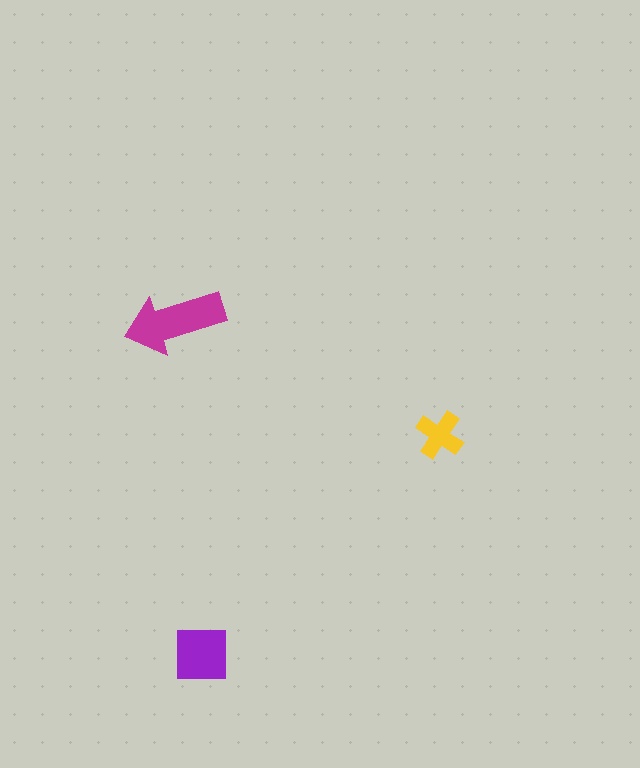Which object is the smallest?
The yellow cross.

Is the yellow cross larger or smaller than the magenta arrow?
Smaller.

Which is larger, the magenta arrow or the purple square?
The magenta arrow.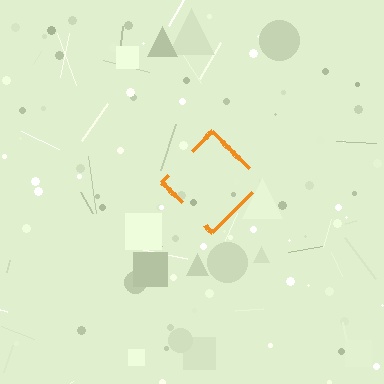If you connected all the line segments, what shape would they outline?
They would outline a diamond.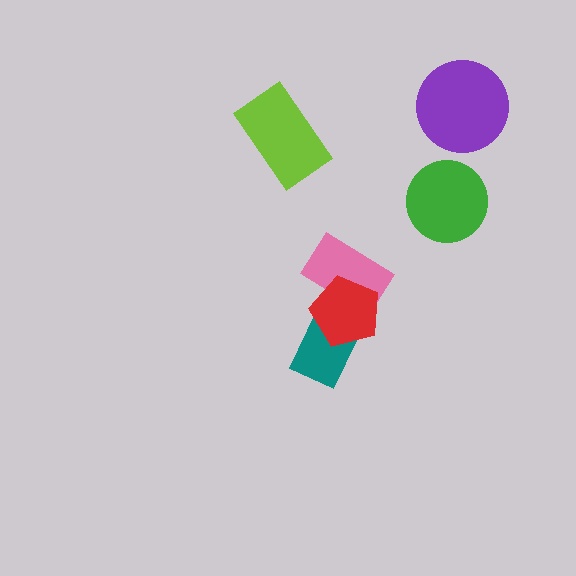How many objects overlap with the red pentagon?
2 objects overlap with the red pentagon.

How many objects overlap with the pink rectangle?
2 objects overlap with the pink rectangle.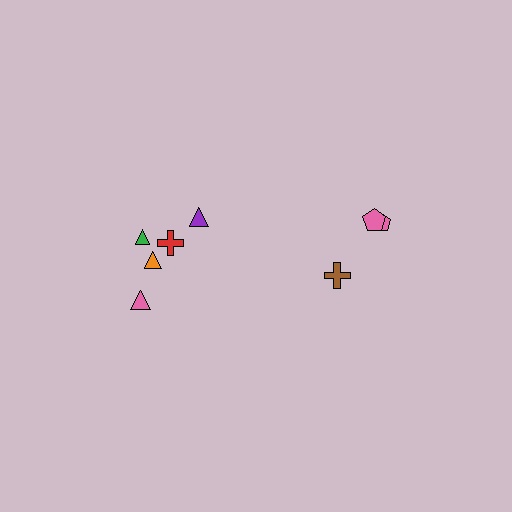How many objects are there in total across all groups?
There are 8 objects.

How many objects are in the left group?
There are 5 objects.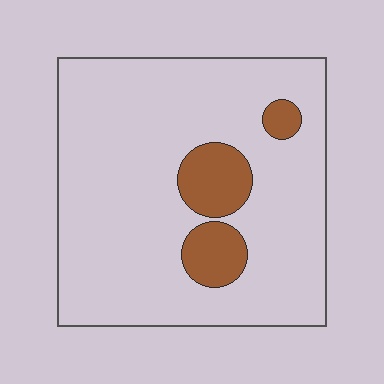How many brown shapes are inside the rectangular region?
3.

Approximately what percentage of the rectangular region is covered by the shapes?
Approximately 15%.